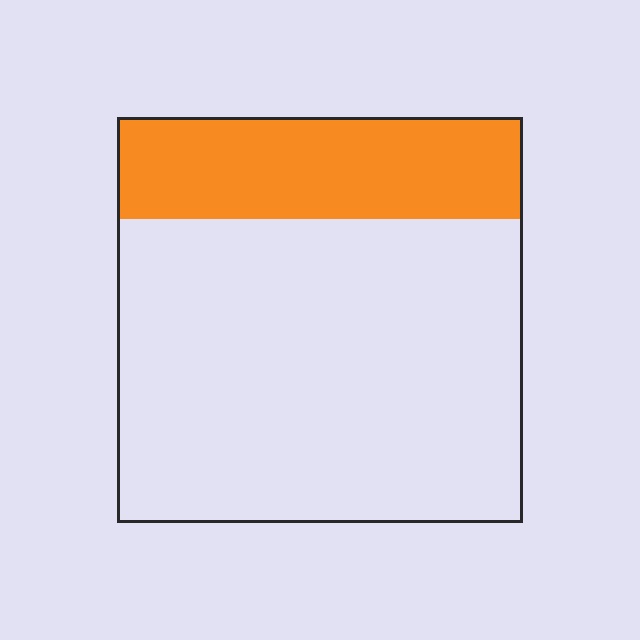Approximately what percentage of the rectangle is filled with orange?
Approximately 25%.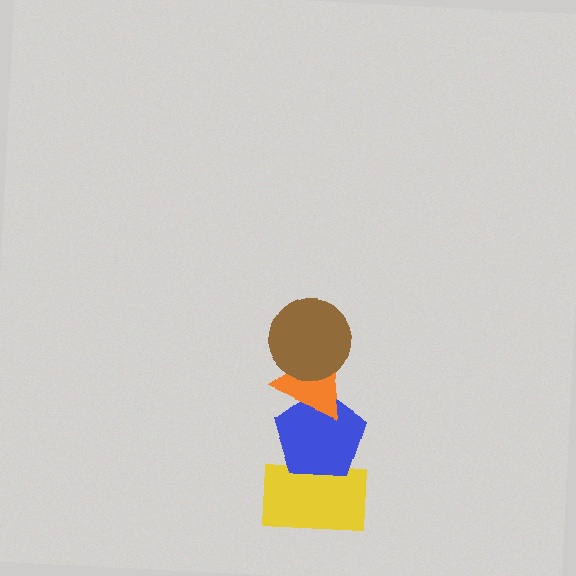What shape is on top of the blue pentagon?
The orange triangle is on top of the blue pentagon.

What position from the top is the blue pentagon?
The blue pentagon is 3rd from the top.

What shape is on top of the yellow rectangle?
The blue pentagon is on top of the yellow rectangle.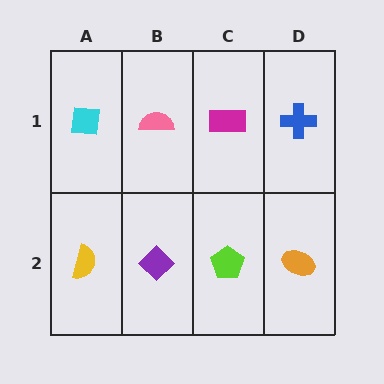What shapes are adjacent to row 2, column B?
A pink semicircle (row 1, column B), a yellow semicircle (row 2, column A), a lime pentagon (row 2, column C).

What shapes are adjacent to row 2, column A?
A cyan square (row 1, column A), a purple diamond (row 2, column B).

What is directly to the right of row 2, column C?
An orange ellipse.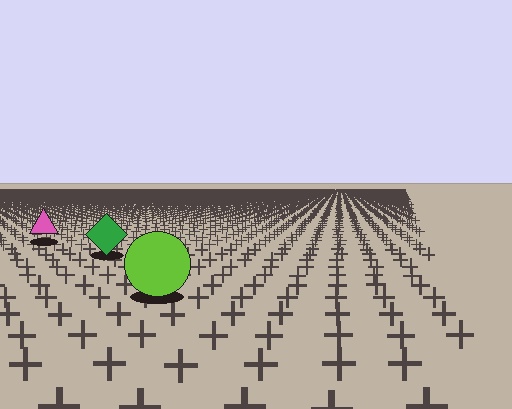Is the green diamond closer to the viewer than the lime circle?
No. The lime circle is closer — you can tell from the texture gradient: the ground texture is coarser near it.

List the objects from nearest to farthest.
From nearest to farthest: the lime circle, the green diamond, the pink triangle.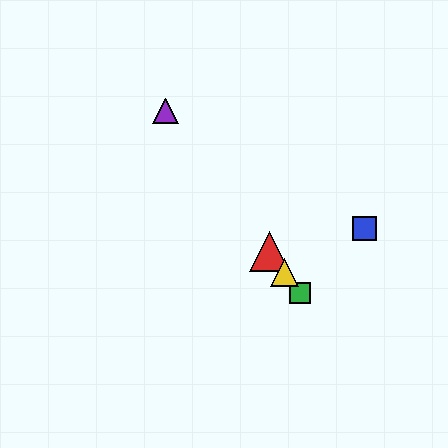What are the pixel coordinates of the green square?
The green square is at (300, 293).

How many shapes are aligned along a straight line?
4 shapes (the red triangle, the green square, the yellow triangle, the purple triangle) are aligned along a straight line.